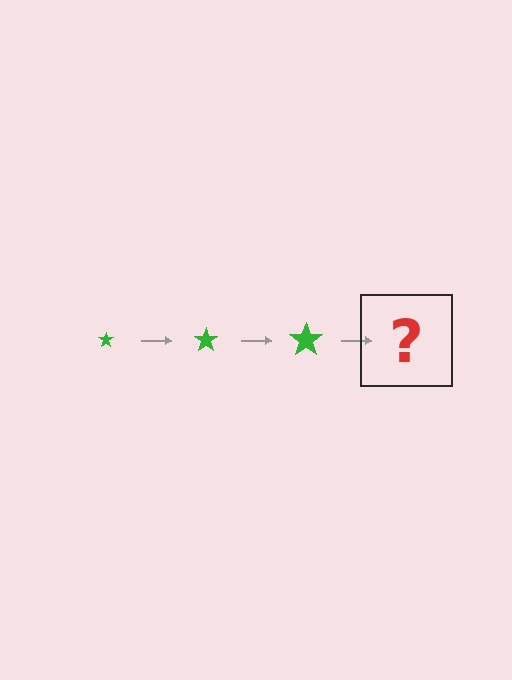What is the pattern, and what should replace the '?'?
The pattern is that the star gets progressively larger each step. The '?' should be a green star, larger than the previous one.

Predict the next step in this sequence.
The next step is a green star, larger than the previous one.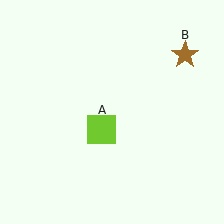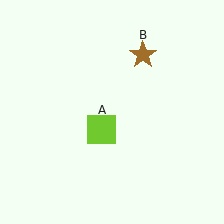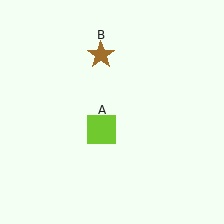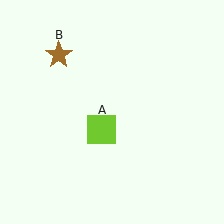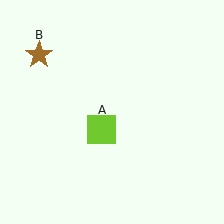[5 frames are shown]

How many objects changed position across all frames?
1 object changed position: brown star (object B).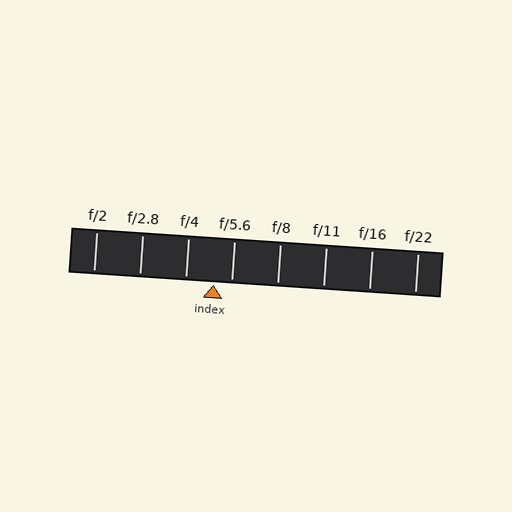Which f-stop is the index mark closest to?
The index mark is closest to f/5.6.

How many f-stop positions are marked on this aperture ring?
There are 8 f-stop positions marked.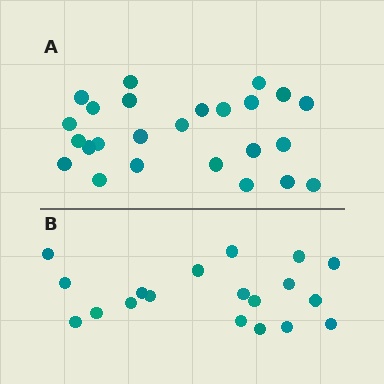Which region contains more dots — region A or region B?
Region A (the top region) has more dots.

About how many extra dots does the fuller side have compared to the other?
Region A has about 6 more dots than region B.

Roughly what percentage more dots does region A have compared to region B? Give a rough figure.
About 30% more.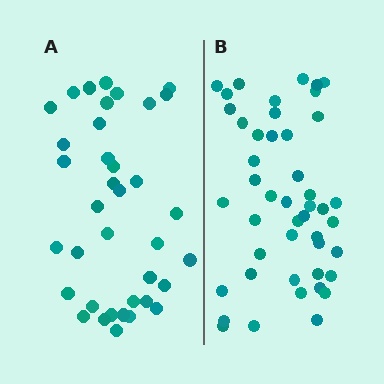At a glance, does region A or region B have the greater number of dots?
Region B (the right region) has more dots.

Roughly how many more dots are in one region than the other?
Region B has roughly 8 or so more dots than region A.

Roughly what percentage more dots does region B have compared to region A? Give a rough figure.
About 25% more.